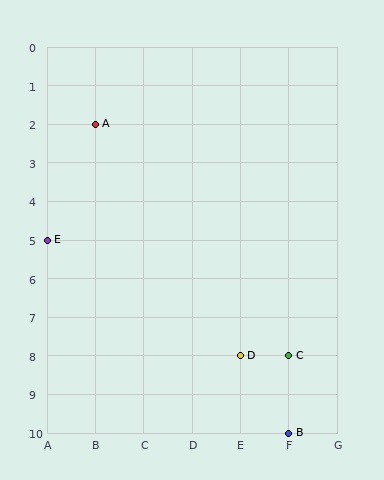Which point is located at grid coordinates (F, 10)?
Point B is at (F, 10).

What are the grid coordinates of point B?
Point B is at grid coordinates (F, 10).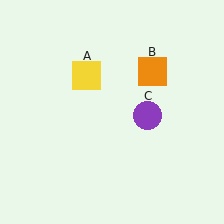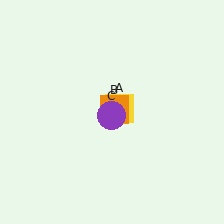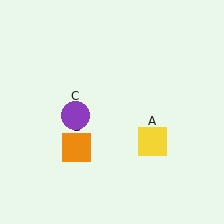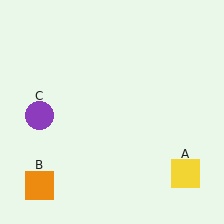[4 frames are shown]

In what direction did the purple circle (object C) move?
The purple circle (object C) moved left.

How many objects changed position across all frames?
3 objects changed position: yellow square (object A), orange square (object B), purple circle (object C).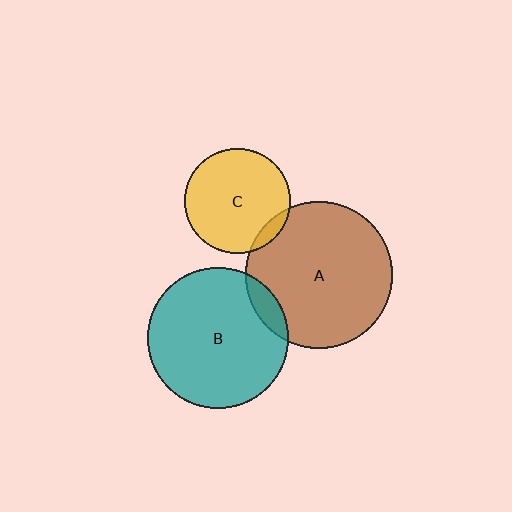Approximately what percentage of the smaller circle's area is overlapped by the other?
Approximately 10%.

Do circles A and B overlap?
Yes.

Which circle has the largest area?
Circle A (brown).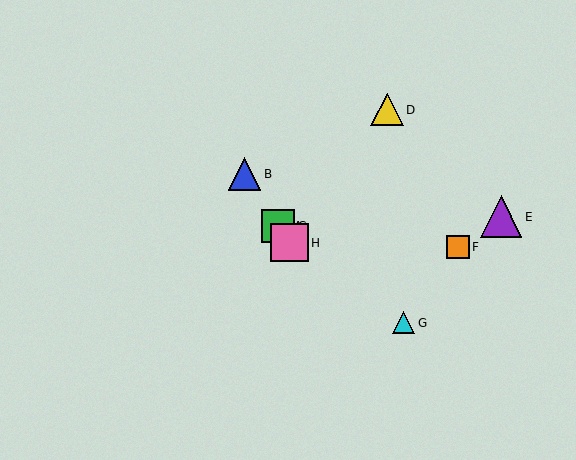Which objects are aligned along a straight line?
Objects A, B, C, H are aligned along a straight line.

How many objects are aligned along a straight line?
4 objects (A, B, C, H) are aligned along a straight line.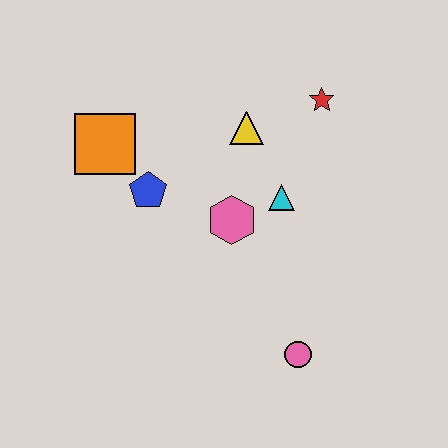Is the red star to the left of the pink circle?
No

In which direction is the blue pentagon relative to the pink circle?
The blue pentagon is above the pink circle.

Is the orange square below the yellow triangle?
Yes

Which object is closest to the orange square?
The blue pentagon is closest to the orange square.